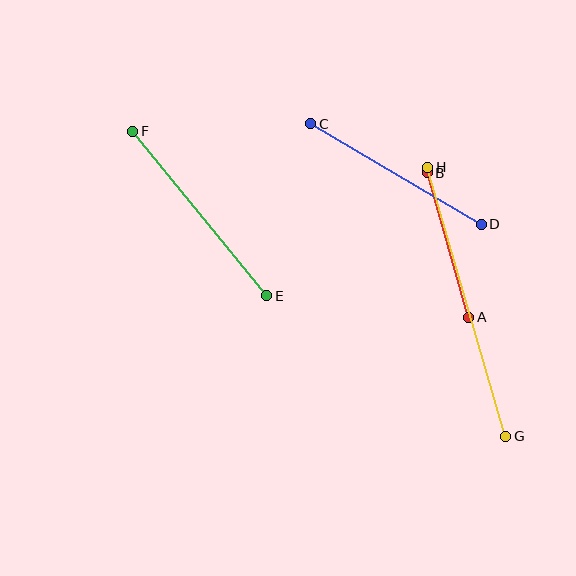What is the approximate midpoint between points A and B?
The midpoint is at approximately (448, 245) pixels.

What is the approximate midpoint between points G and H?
The midpoint is at approximately (467, 302) pixels.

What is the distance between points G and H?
The distance is approximately 280 pixels.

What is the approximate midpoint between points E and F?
The midpoint is at approximately (200, 214) pixels.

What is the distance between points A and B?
The distance is approximately 150 pixels.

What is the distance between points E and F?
The distance is approximately 212 pixels.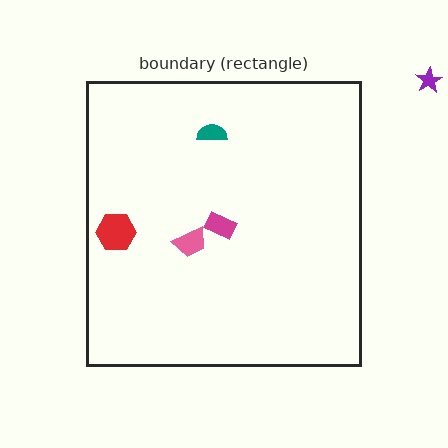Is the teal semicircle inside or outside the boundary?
Inside.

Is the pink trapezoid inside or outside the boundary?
Inside.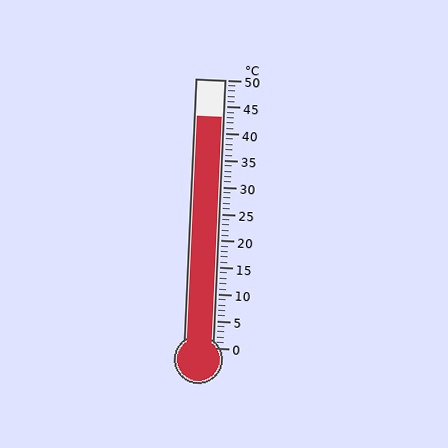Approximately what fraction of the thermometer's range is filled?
The thermometer is filled to approximately 85% of its range.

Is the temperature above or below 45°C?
The temperature is below 45°C.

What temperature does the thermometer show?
The thermometer shows approximately 43°C.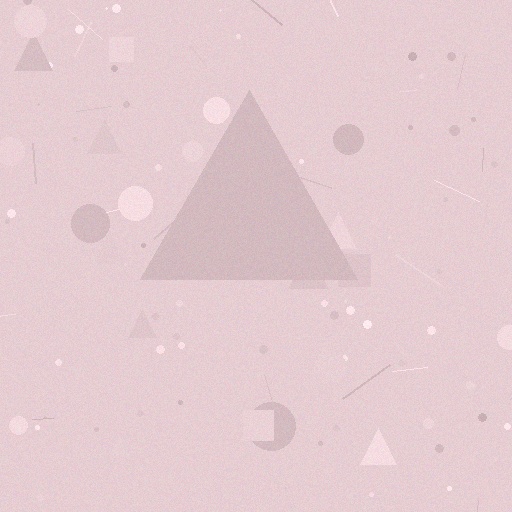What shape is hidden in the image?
A triangle is hidden in the image.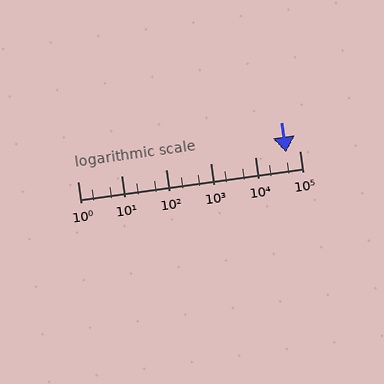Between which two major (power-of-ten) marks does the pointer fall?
The pointer is between 10000 and 100000.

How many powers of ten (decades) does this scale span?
The scale spans 5 decades, from 1 to 100000.